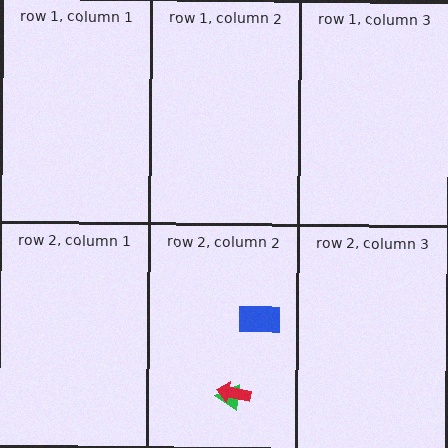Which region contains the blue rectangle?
The row 2, column 2 region.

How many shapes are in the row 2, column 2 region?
3.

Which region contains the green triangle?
The row 2, column 2 region.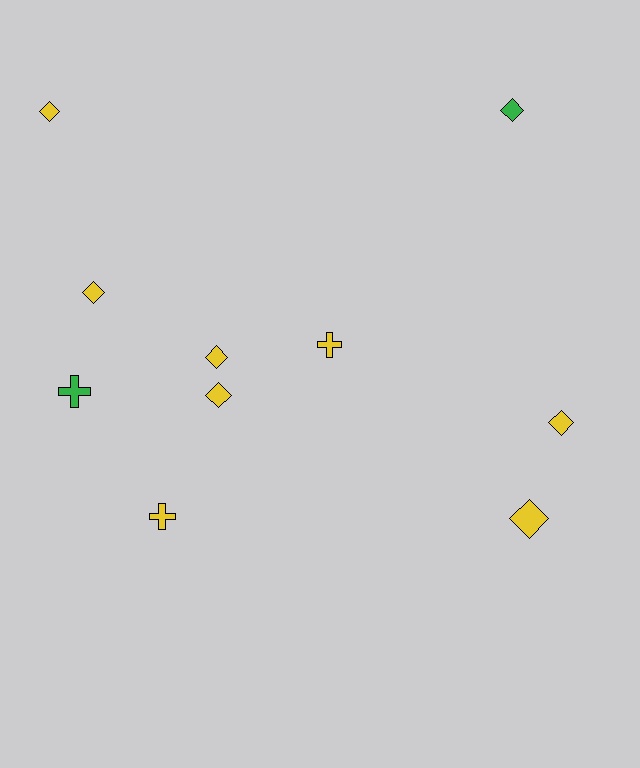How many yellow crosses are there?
There are 2 yellow crosses.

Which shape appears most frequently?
Diamond, with 7 objects.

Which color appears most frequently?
Yellow, with 8 objects.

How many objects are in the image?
There are 10 objects.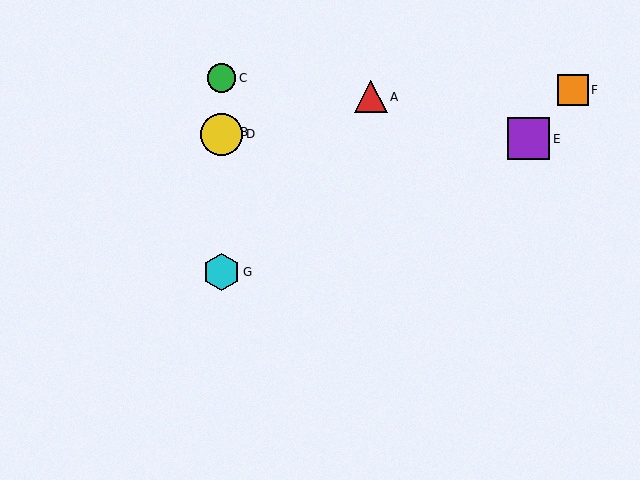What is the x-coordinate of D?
Object D is at x≈222.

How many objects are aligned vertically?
4 objects (B, C, D, G) are aligned vertically.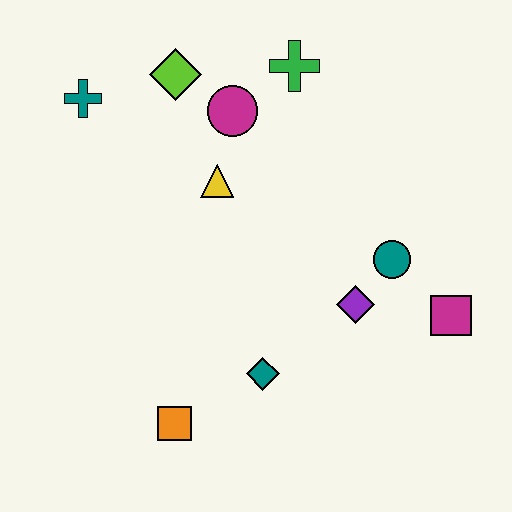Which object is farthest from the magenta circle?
The orange square is farthest from the magenta circle.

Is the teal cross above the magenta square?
Yes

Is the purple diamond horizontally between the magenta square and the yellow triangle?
Yes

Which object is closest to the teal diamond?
The orange square is closest to the teal diamond.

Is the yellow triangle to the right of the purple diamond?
No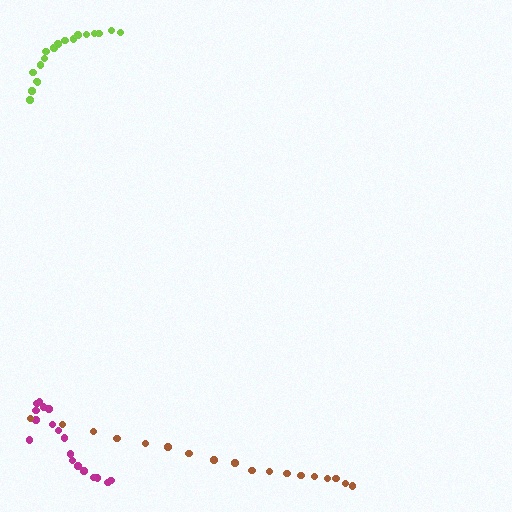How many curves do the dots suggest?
There are 3 distinct paths.